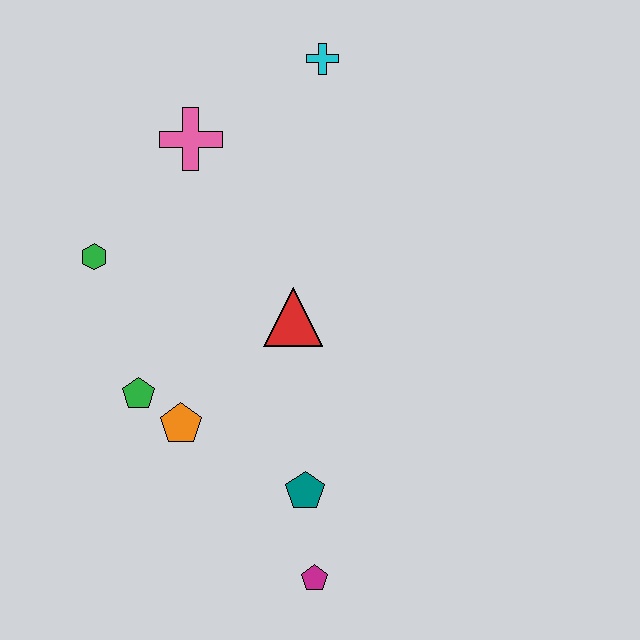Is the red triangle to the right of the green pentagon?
Yes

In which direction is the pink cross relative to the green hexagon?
The pink cross is above the green hexagon.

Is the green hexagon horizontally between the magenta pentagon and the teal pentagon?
No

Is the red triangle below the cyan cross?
Yes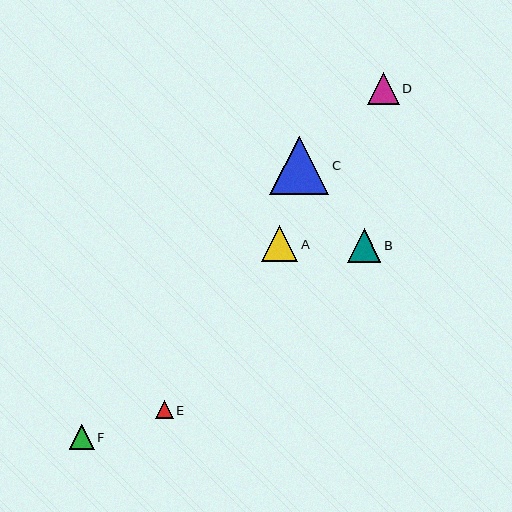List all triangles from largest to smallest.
From largest to smallest: C, A, B, D, F, E.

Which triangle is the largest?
Triangle C is the largest with a size of approximately 59 pixels.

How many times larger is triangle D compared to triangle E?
Triangle D is approximately 1.8 times the size of triangle E.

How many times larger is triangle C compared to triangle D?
Triangle C is approximately 1.8 times the size of triangle D.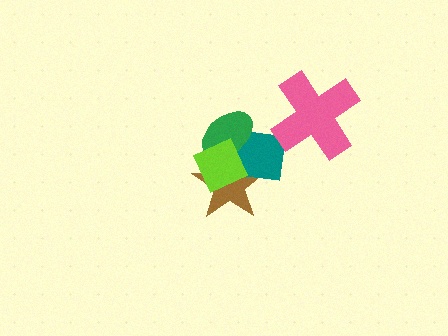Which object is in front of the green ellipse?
The lime diamond is in front of the green ellipse.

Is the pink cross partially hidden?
No, no other shape covers it.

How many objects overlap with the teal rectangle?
3 objects overlap with the teal rectangle.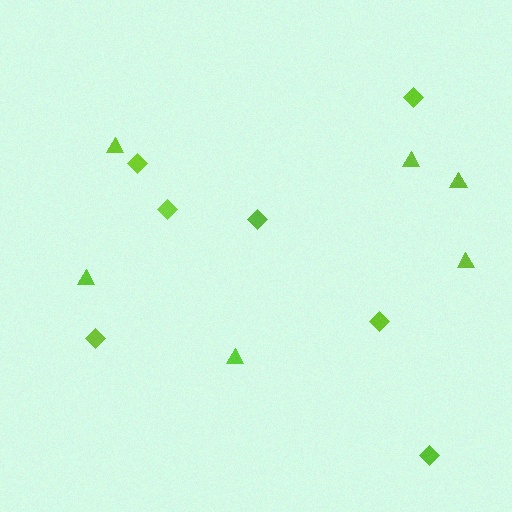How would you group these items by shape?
There are 2 groups: one group of diamonds (7) and one group of triangles (6).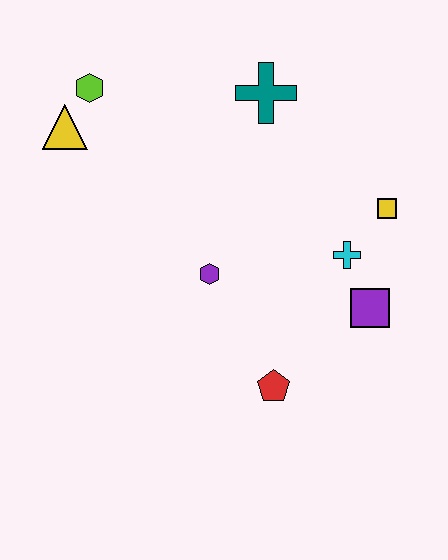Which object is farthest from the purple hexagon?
The lime hexagon is farthest from the purple hexagon.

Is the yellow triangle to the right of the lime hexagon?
No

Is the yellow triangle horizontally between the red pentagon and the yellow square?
No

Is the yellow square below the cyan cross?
No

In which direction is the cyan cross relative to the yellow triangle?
The cyan cross is to the right of the yellow triangle.